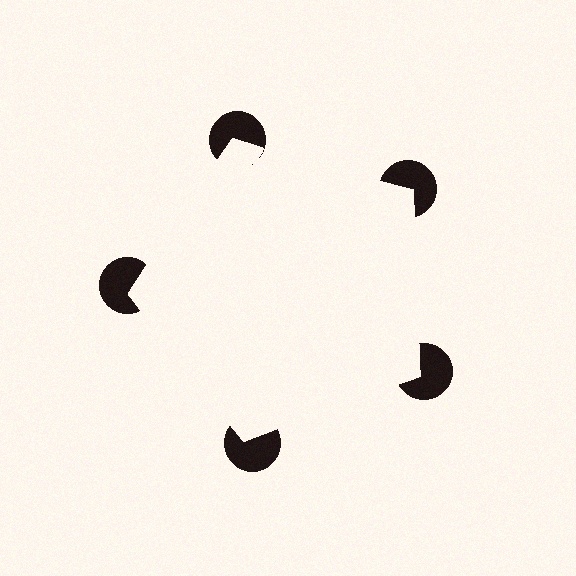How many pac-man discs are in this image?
There are 5 — one at each vertex of the illusory pentagon.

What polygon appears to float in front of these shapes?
An illusory pentagon — its edges are inferred from the aligned wedge cuts in the pac-man discs, not physically drawn.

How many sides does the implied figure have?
5 sides.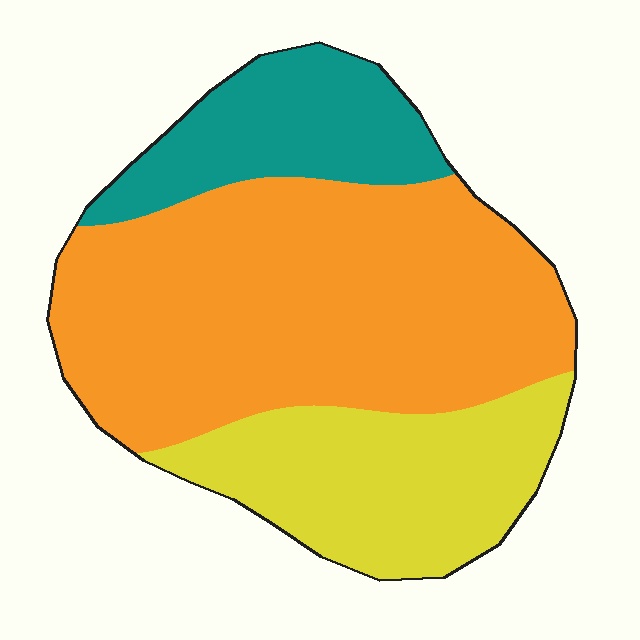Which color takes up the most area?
Orange, at roughly 55%.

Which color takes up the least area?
Teal, at roughly 20%.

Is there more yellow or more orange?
Orange.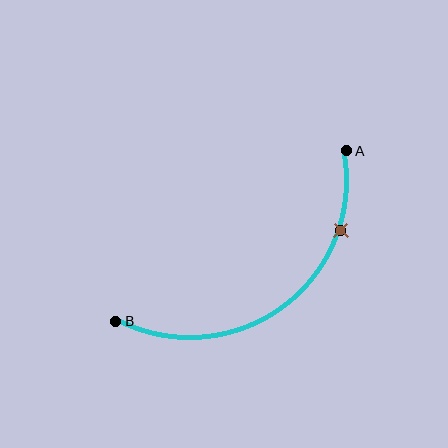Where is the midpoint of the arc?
The arc midpoint is the point on the curve farthest from the straight line joining A and B. It sits below and to the right of that line.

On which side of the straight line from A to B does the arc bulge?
The arc bulges below and to the right of the straight line connecting A and B.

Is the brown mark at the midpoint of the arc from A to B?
No. The brown mark lies on the arc but is closer to endpoint A. The arc midpoint would be at the point on the curve equidistant along the arc from both A and B.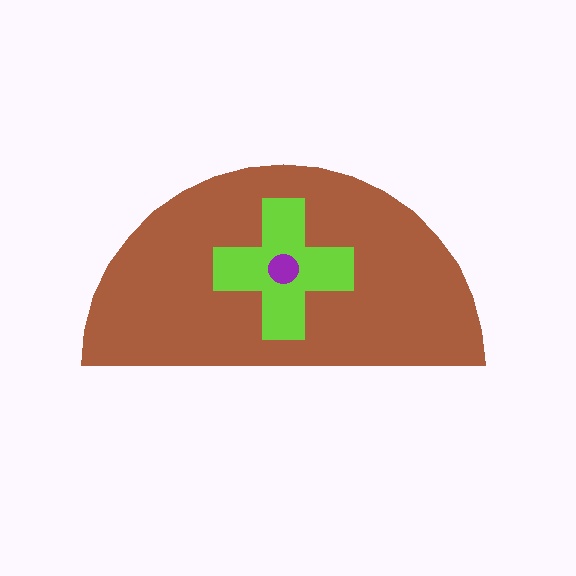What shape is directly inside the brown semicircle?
The lime cross.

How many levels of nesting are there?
3.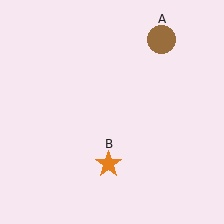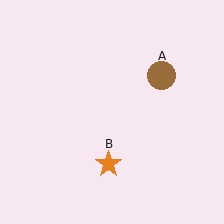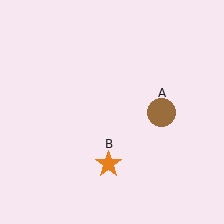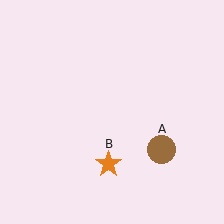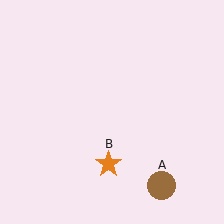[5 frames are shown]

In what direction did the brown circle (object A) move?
The brown circle (object A) moved down.